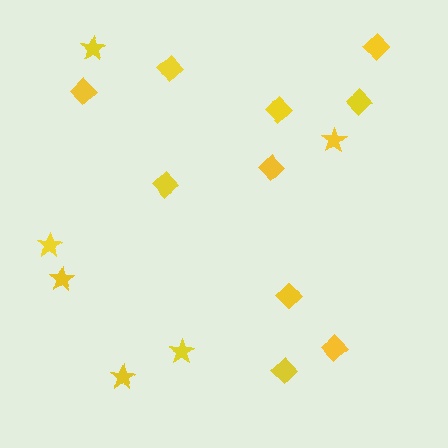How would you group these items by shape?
There are 2 groups: one group of stars (6) and one group of diamonds (10).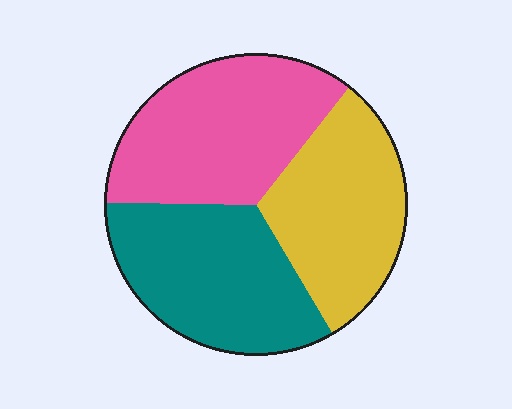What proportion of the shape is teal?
Teal covers around 35% of the shape.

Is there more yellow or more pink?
Pink.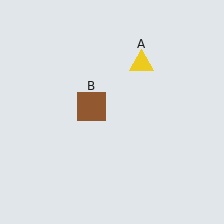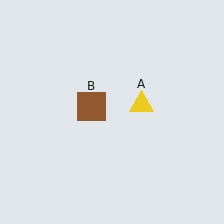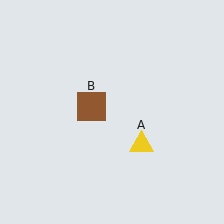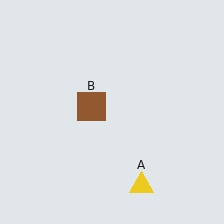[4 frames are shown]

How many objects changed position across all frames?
1 object changed position: yellow triangle (object A).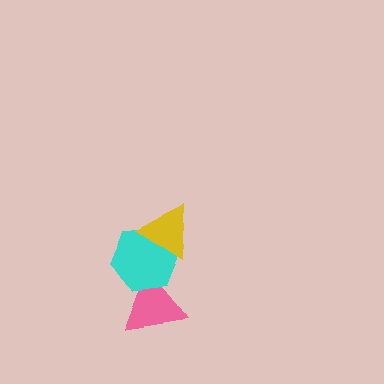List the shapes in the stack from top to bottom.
From top to bottom: the yellow triangle, the cyan hexagon, the pink triangle.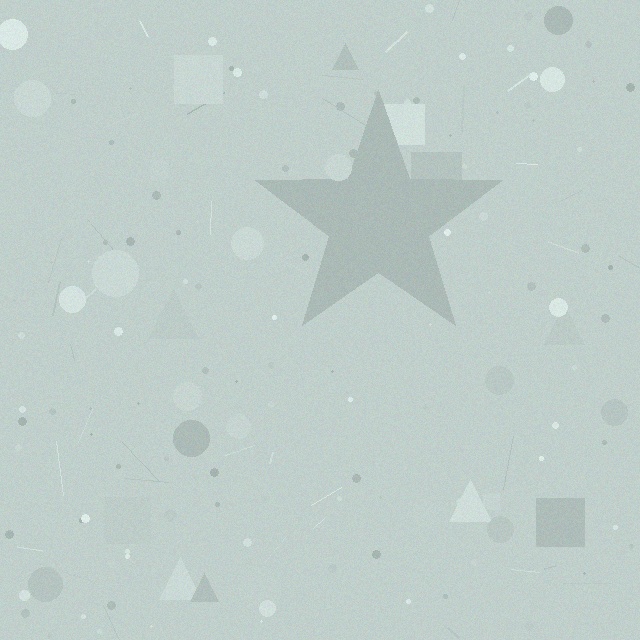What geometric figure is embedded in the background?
A star is embedded in the background.